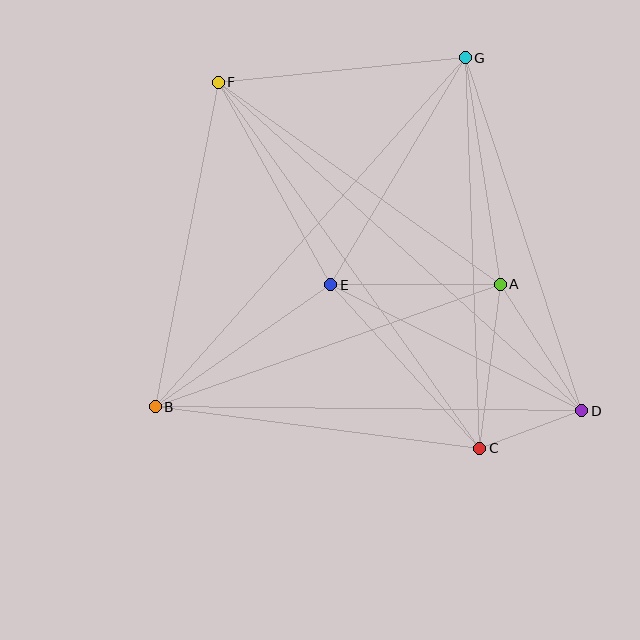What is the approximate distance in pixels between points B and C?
The distance between B and C is approximately 327 pixels.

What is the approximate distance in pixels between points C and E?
The distance between C and E is approximately 221 pixels.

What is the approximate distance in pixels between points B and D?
The distance between B and D is approximately 427 pixels.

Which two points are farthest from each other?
Points D and F are farthest from each other.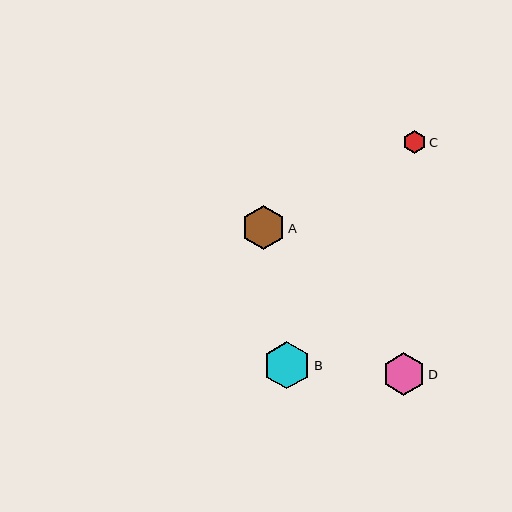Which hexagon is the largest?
Hexagon B is the largest with a size of approximately 48 pixels.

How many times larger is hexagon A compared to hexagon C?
Hexagon A is approximately 1.8 times the size of hexagon C.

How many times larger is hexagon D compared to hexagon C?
Hexagon D is approximately 1.8 times the size of hexagon C.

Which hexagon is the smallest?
Hexagon C is the smallest with a size of approximately 24 pixels.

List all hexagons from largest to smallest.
From largest to smallest: B, A, D, C.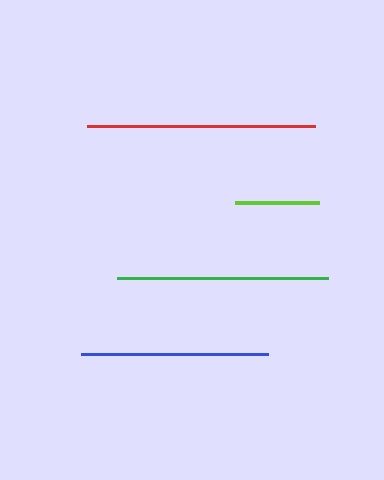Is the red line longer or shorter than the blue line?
The red line is longer than the blue line.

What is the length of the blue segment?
The blue segment is approximately 187 pixels long.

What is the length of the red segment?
The red segment is approximately 228 pixels long.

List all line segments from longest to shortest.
From longest to shortest: red, green, blue, lime.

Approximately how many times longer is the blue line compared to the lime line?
The blue line is approximately 2.2 times the length of the lime line.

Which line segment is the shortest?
The lime line is the shortest at approximately 84 pixels.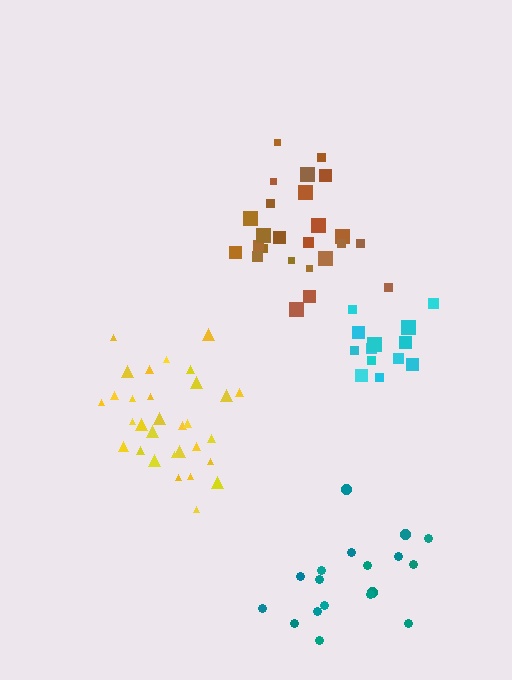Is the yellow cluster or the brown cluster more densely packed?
Brown.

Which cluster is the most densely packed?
Cyan.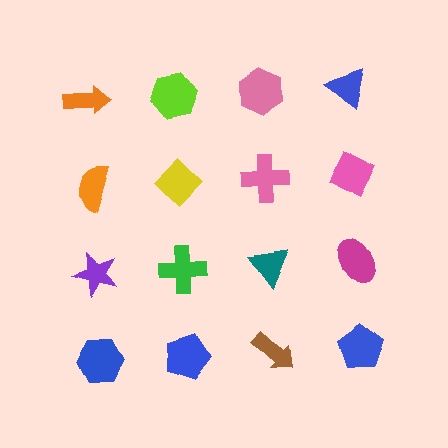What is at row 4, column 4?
A blue pentagon.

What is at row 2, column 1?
An orange semicircle.